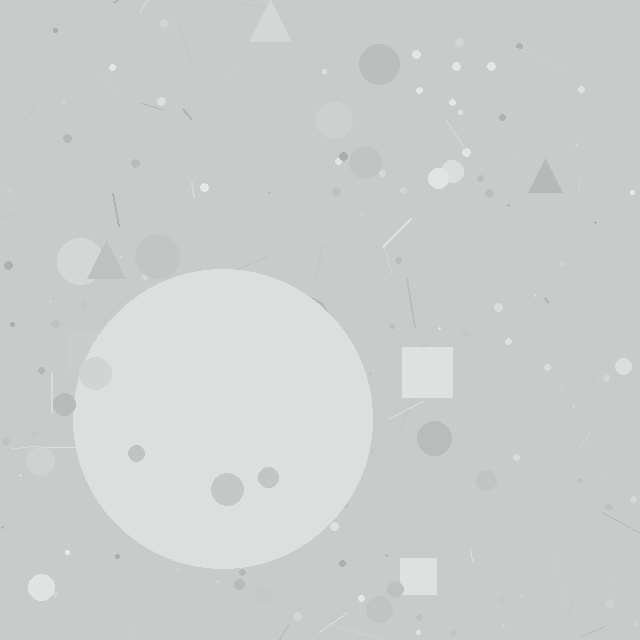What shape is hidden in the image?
A circle is hidden in the image.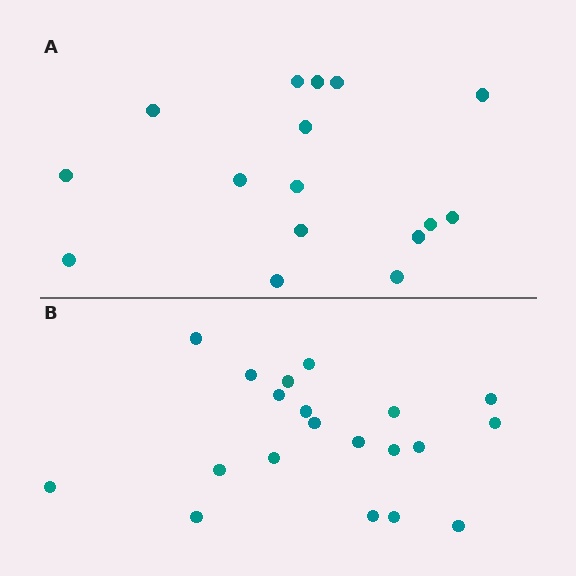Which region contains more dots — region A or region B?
Region B (the bottom region) has more dots.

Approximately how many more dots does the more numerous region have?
Region B has about 4 more dots than region A.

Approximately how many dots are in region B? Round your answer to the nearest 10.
About 20 dots.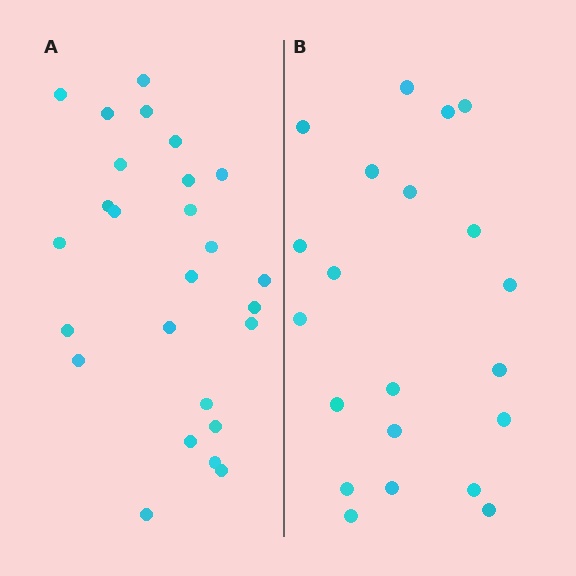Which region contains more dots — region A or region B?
Region A (the left region) has more dots.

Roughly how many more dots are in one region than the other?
Region A has about 5 more dots than region B.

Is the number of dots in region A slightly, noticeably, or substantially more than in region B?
Region A has only slightly more — the two regions are fairly close. The ratio is roughly 1.2 to 1.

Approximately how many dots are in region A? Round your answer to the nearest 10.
About 30 dots. (The exact count is 26, which rounds to 30.)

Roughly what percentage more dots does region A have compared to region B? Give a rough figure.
About 25% more.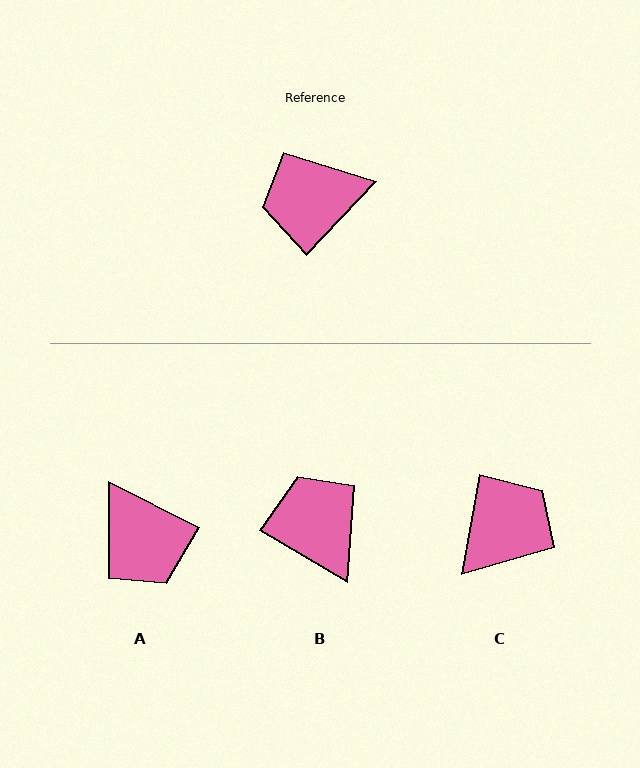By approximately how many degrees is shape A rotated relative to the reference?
Approximately 107 degrees counter-clockwise.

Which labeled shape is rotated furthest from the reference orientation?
C, about 147 degrees away.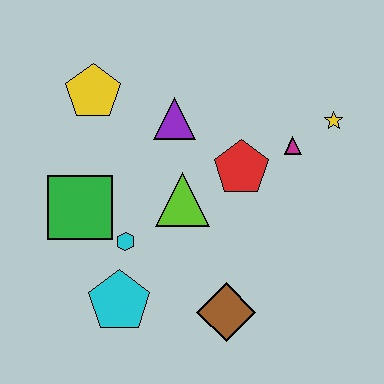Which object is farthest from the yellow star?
The cyan pentagon is farthest from the yellow star.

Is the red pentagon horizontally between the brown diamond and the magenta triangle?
Yes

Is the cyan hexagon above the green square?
No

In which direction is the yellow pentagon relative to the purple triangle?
The yellow pentagon is to the left of the purple triangle.